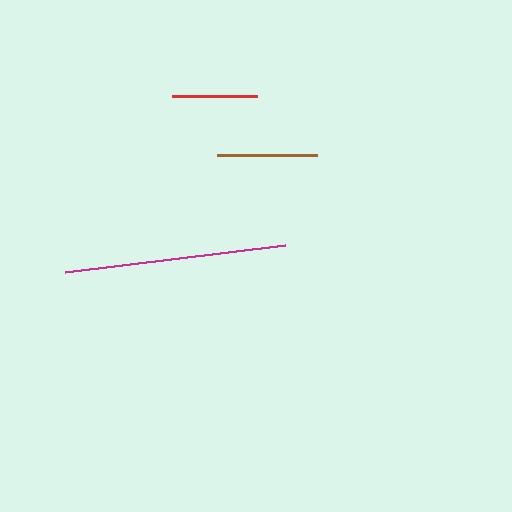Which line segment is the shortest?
The red line is the shortest at approximately 85 pixels.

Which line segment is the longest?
The magenta line is the longest at approximately 222 pixels.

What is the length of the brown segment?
The brown segment is approximately 101 pixels long.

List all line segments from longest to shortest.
From longest to shortest: magenta, brown, red.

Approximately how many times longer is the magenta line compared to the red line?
The magenta line is approximately 2.6 times the length of the red line.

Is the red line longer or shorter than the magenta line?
The magenta line is longer than the red line.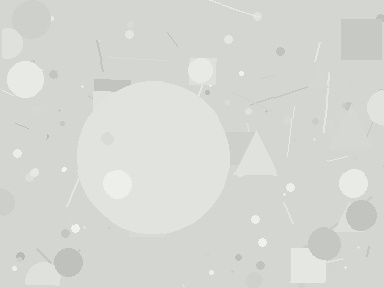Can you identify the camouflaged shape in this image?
The camouflaged shape is a circle.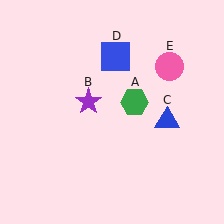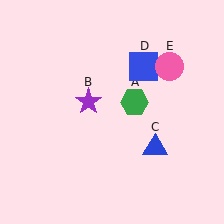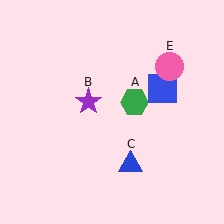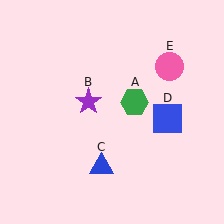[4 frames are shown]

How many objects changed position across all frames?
2 objects changed position: blue triangle (object C), blue square (object D).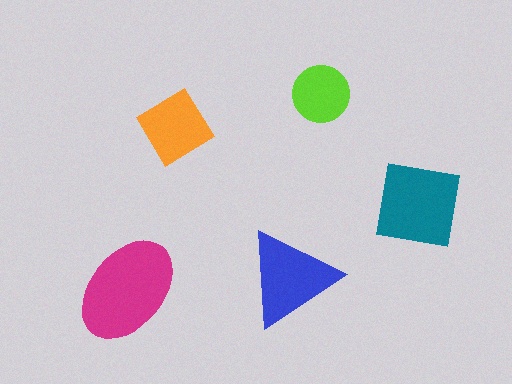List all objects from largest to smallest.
The magenta ellipse, the teal square, the blue triangle, the orange diamond, the lime circle.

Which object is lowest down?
The magenta ellipse is bottommost.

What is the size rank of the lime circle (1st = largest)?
5th.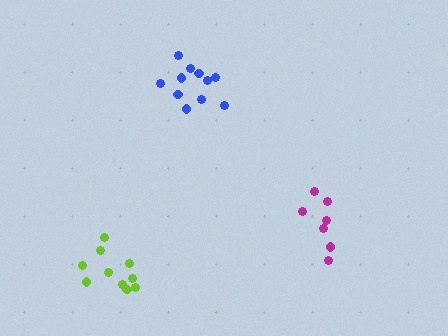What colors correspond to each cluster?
The clusters are colored: magenta, lime, blue.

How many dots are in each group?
Group 1: 7 dots, Group 2: 10 dots, Group 3: 11 dots (28 total).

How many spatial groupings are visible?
There are 3 spatial groupings.